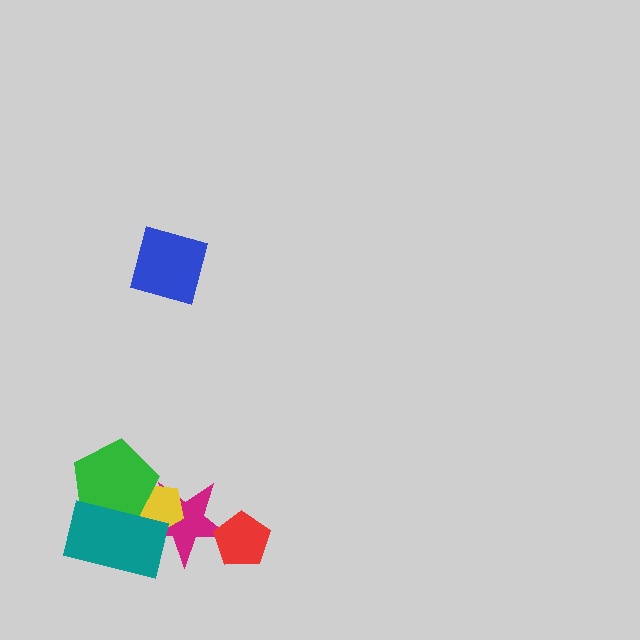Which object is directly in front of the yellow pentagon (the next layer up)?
The green pentagon is directly in front of the yellow pentagon.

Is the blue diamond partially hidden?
No, no other shape covers it.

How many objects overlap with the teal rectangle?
3 objects overlap with the teal rectangle.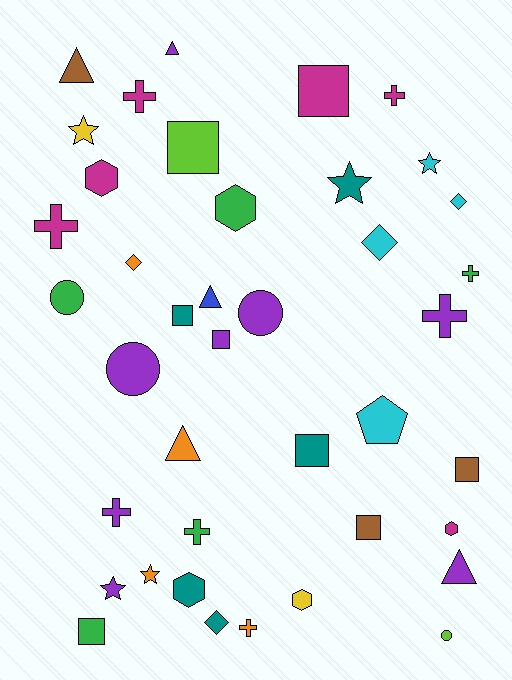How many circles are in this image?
There are 4 circles.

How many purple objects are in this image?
There are 8 purple objects.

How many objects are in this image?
There are 40 objects.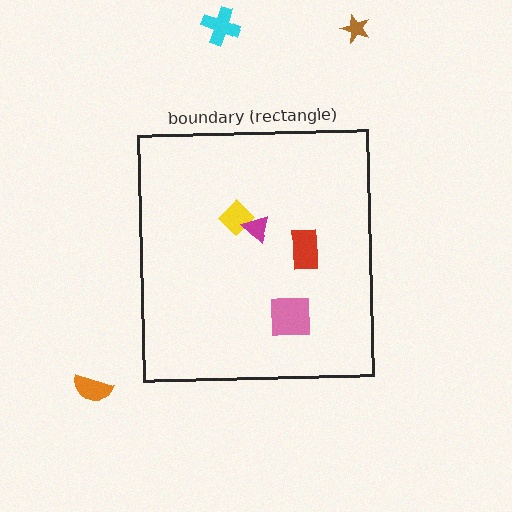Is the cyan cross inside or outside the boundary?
Outside.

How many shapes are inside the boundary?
4 inside, 3 outside.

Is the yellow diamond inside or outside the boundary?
Inside.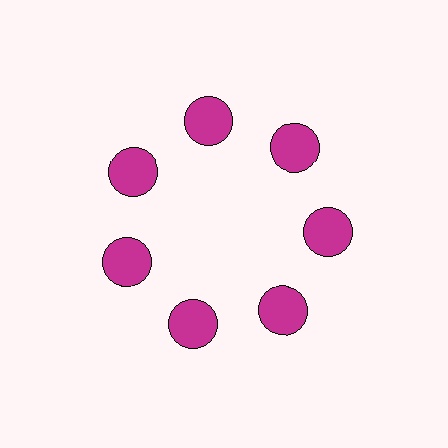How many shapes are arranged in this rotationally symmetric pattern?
There are 7 shapes, arranged in 7 groups of 1.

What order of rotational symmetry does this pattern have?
This pattern has 7-fold rotational symmetry.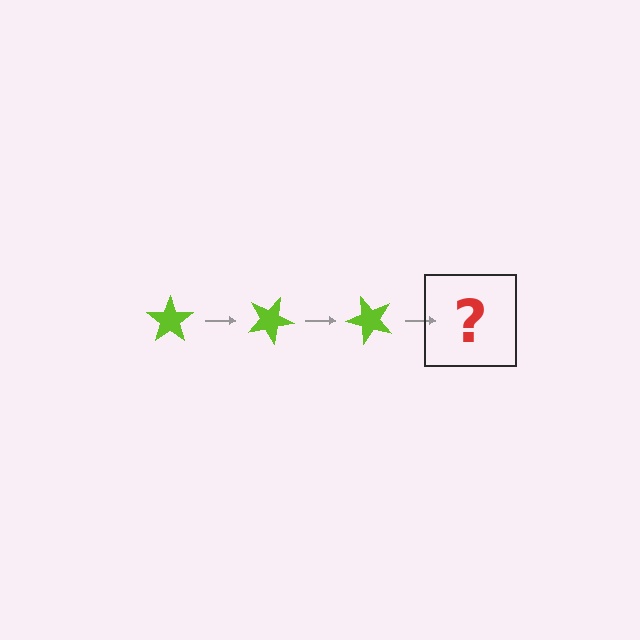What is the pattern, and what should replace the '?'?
The pattern is that the star rotates 25 degrees each step. The '?' should be a lime star rotated 75 degrees.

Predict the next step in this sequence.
The next step is a lime star rotated 75 degrees.